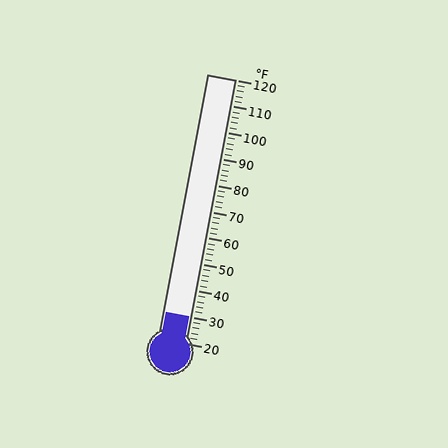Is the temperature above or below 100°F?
The temperature is below 100°F.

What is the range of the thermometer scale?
The thermometer scale ranges from 20°F to 120°F.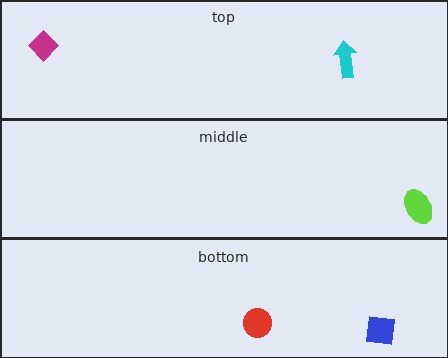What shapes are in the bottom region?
The blue square, the red circle.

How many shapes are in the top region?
2.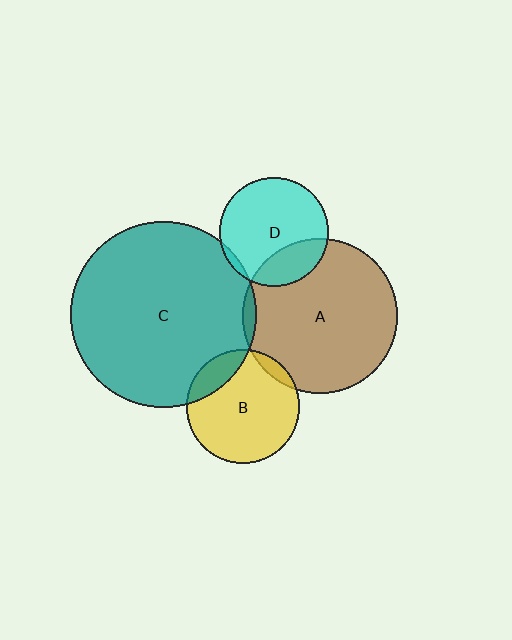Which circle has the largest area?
Circle C (teal).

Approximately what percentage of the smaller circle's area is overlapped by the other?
Approximately 15%.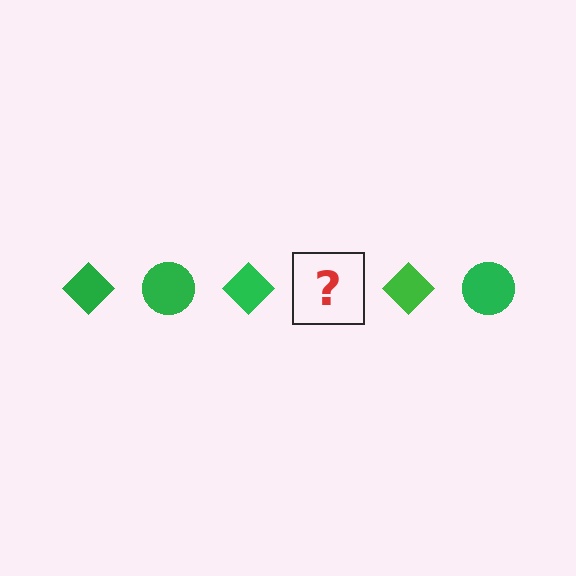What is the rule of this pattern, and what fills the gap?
The rule is that the pattern cycles through diamond, circle shapes in green. The gap should be filled with a green circle.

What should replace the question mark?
The question mark should be replaced with a green circle.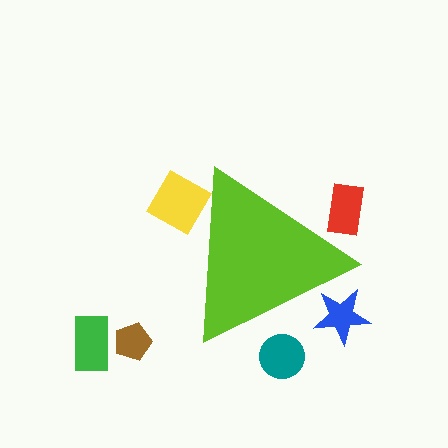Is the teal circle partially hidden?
Yes, the teal circle is partially hidden behind the lime triangle.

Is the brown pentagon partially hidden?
No, the brown pentagon is fully visible.